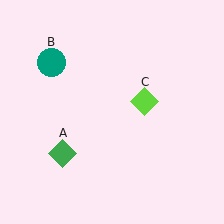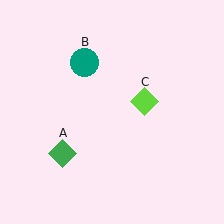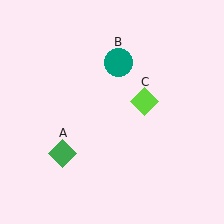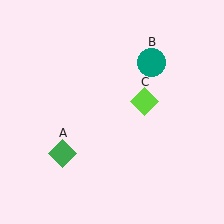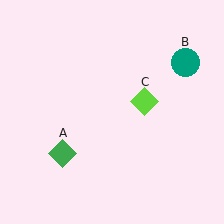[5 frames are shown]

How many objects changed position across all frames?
1 object changed position: teal circle (object B).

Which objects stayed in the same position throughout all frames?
Green diamond (object A) and lime diamond (object C) remained stationary.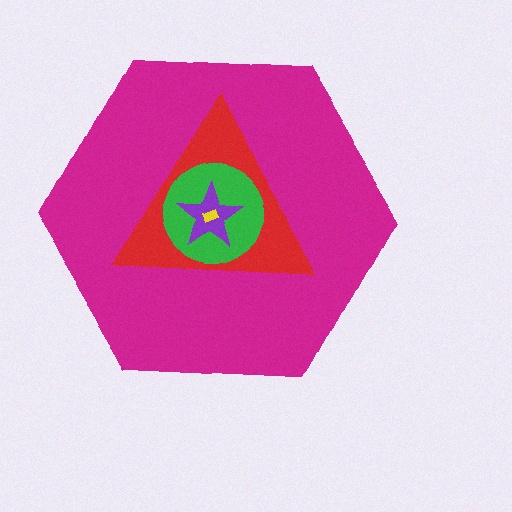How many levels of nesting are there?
5.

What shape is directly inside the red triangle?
The green circle.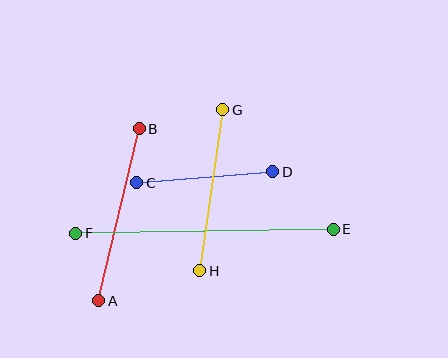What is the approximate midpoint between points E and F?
The midpoint is at approximately (205, 231) pixels.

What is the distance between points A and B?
The distance is approximately 177 pixels.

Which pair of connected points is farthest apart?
Points E and F are farthest apart.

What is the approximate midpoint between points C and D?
The midpoint is at approximately (205, 177) pixels.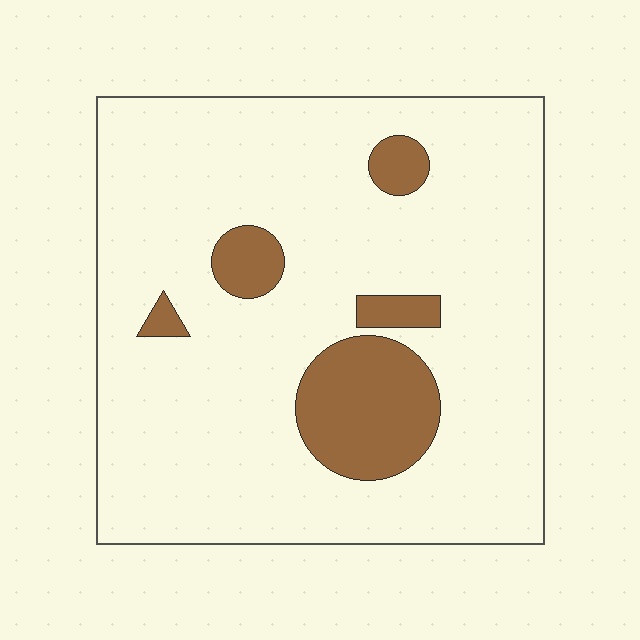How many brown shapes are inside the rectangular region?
5.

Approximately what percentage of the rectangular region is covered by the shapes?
Approximately 15%.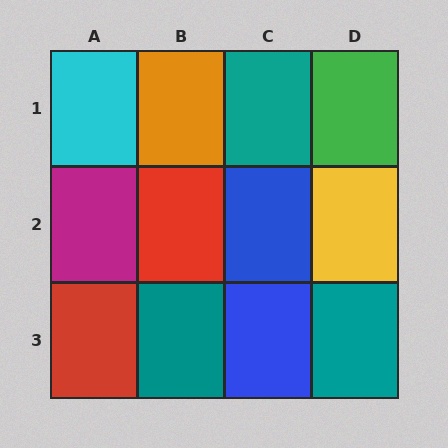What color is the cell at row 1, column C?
Teal.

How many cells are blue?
2 cells are blue.